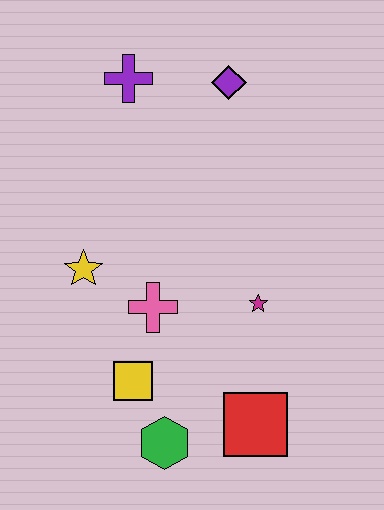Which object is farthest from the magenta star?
The purple cross is farthest from the magenta star.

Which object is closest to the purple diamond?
The purple cross is closest to the purple diamond.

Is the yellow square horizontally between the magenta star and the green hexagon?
No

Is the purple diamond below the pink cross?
No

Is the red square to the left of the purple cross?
No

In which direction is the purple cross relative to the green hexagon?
The purple cross is above the green hexagon.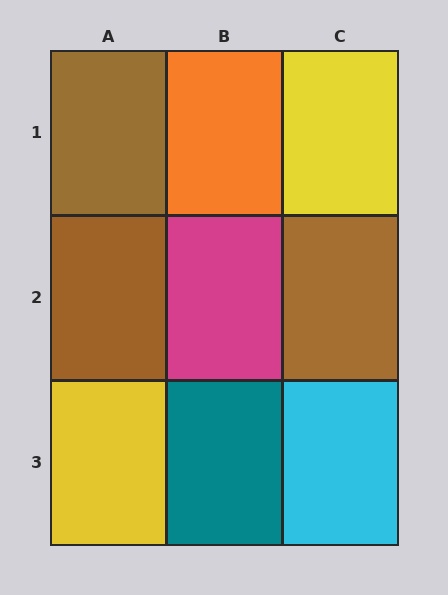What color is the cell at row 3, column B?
Teal.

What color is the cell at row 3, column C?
Cyan.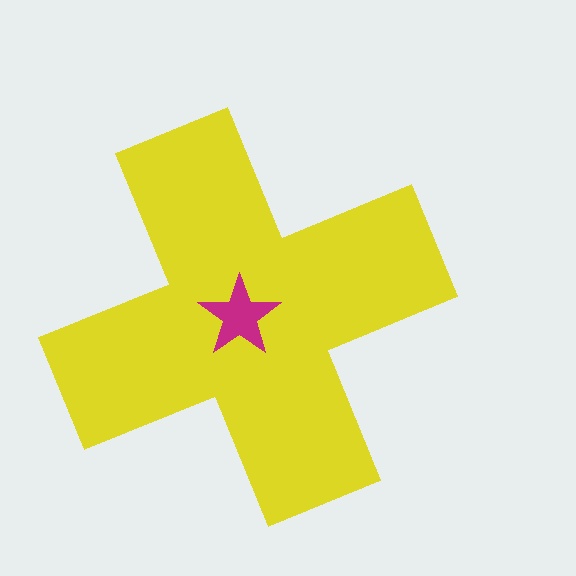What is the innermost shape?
The magenta star.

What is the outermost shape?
The yellow cross.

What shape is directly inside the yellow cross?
The magenta star.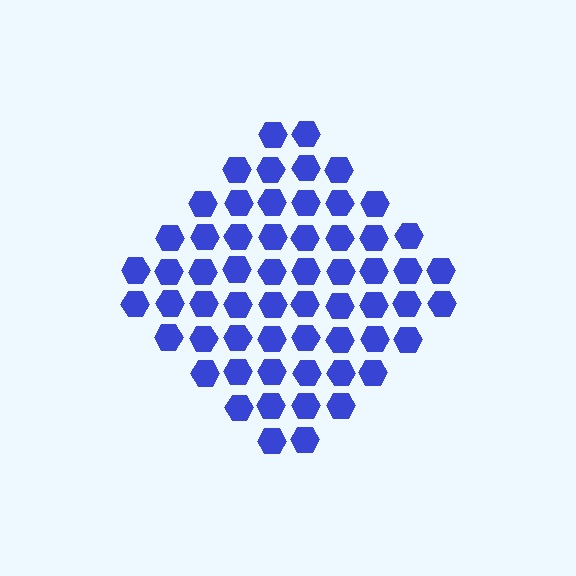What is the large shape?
The large shape is a diamond.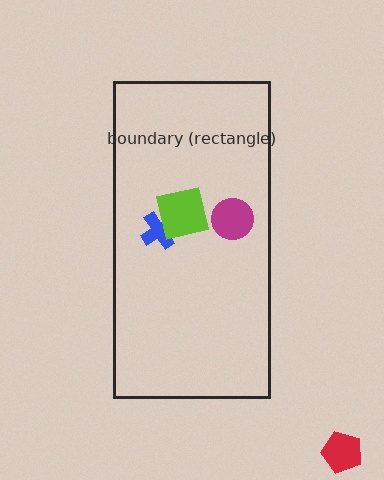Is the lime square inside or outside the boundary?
Inside.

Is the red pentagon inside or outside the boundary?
Outside.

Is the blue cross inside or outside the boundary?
Inside.